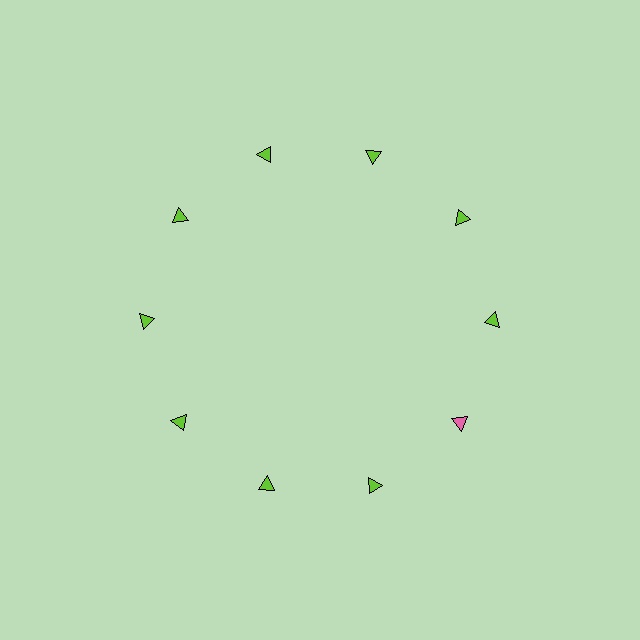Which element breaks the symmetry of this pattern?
The pink triangle at roughly the 4 o'clock position breaks the symmetry. All other shapes are lime triangles.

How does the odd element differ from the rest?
It has a different color: pink instead of lime.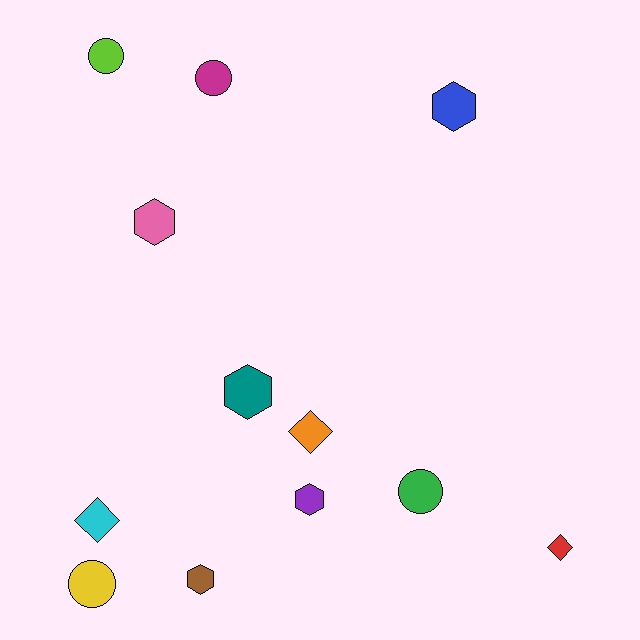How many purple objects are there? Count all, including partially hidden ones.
There is 1 purple object.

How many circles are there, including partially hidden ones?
There are 4 circles.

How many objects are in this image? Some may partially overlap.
There are 12 objects.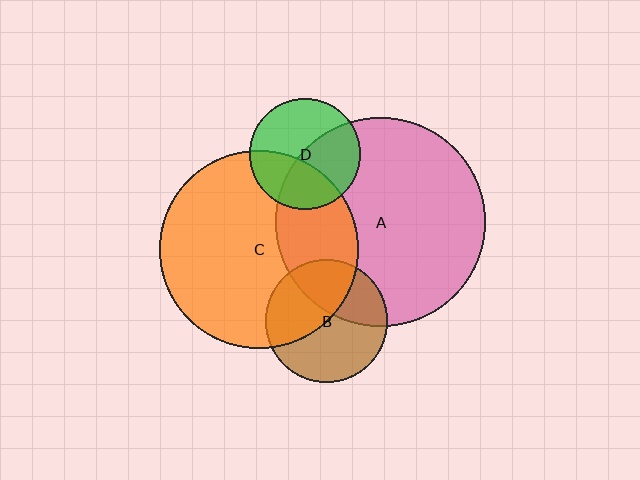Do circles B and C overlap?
Yes.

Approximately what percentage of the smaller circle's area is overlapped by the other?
Approximately 45%.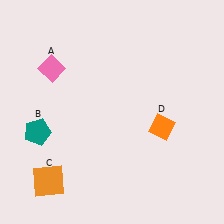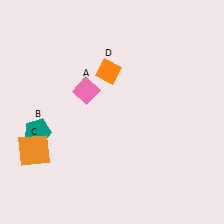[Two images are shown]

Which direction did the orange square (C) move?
The orange square (C) moved up.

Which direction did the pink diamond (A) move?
The pink diamond (A) moved right.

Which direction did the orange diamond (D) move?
The orange diamond (D) moved up.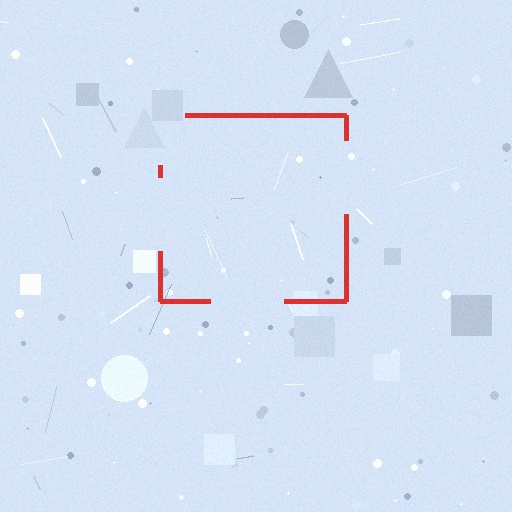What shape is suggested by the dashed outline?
The dashed outline suggests a square.